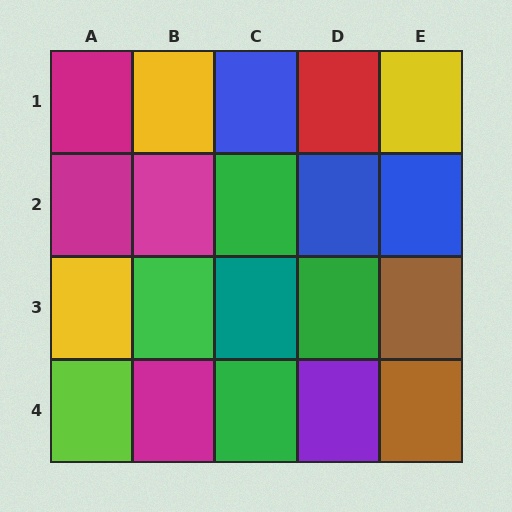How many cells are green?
4 cells are green.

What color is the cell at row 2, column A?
Magenta.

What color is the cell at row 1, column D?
Red.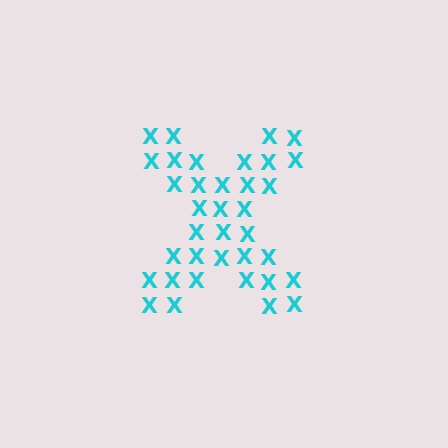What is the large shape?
The large shape is the letter X.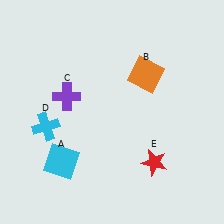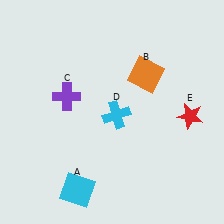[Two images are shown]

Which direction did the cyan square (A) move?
The cyan square (A) moved down.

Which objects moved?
The objects that moved are: the cyan square (A), the cyan cross (D), the red star (E).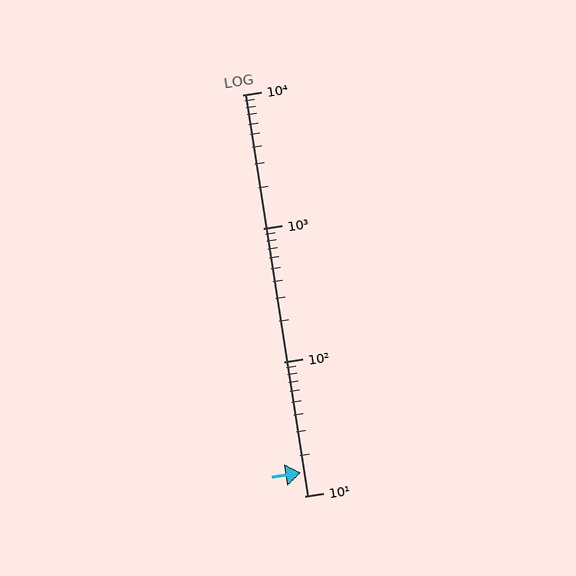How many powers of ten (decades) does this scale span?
The scale spans 3 decades, from 10 to 10000.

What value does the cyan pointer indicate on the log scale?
The pointer indicates approximately 15.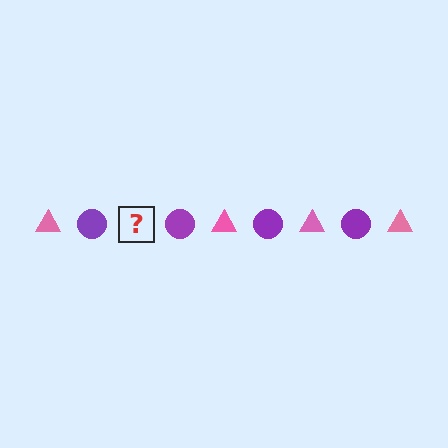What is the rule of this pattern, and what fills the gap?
The rule is that the pattern alternates between pink triangle and purple circle. The gap should be filled with a pink triangle.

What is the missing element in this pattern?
The missing element is a pink triangle.